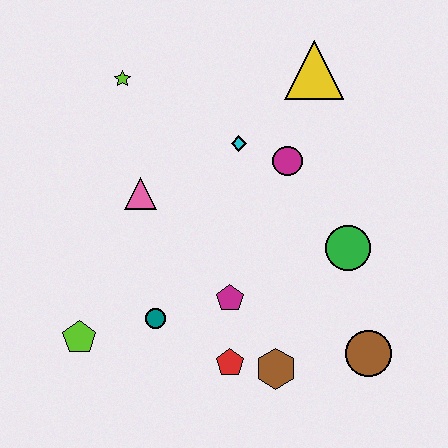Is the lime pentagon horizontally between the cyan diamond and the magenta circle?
No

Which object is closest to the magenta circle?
The cyan diamond is closest to the magenta circle.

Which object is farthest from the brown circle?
The lime star is farthest from the brown circle.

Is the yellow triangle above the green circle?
Yes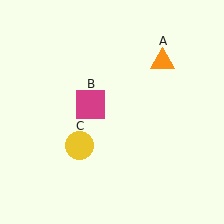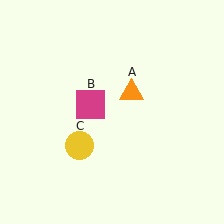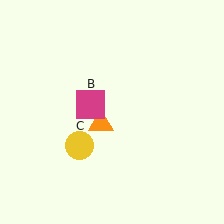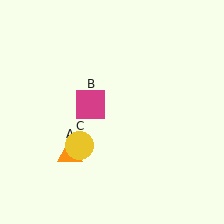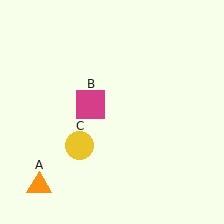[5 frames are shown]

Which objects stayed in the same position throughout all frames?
Magenta square (object B) and yellow circle (object C) remained stationary.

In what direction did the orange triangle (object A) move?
The orange triangle (object A) moved down and to the left.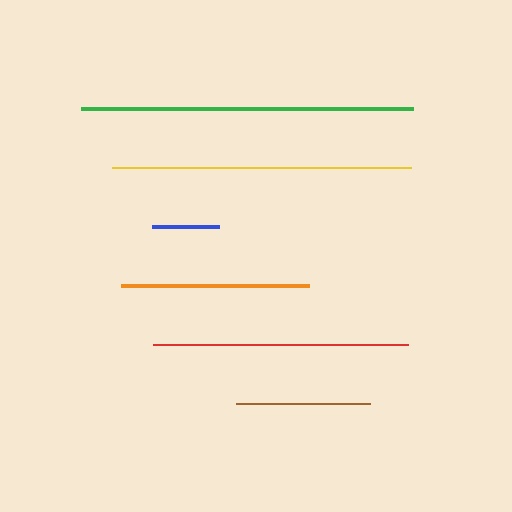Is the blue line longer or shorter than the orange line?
The orange line is longer than the blue line.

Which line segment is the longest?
The green line is the longest at approximately 332 pixels.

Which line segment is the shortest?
The blue line is the shortest at approximately 67 pixels.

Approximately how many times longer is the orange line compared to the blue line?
The orange line is approximately 2.8 times the length of the blue line.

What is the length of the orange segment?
The orange segment is approximately 188 pixels long.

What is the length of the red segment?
The red segment is approximately 255 pixels long.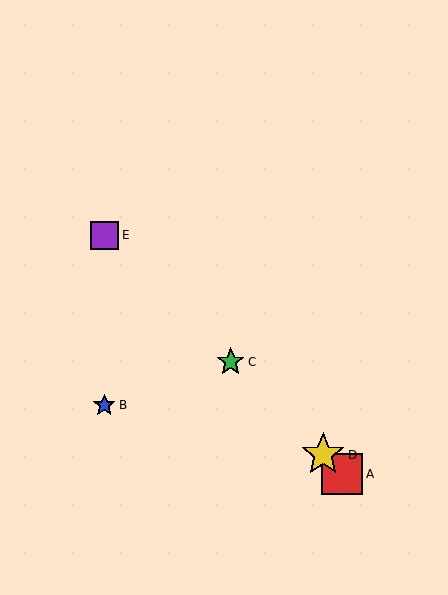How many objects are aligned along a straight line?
4 objects (A, C, D, E) are aligned along a straight line.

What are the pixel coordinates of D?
Object D is at (323, 455).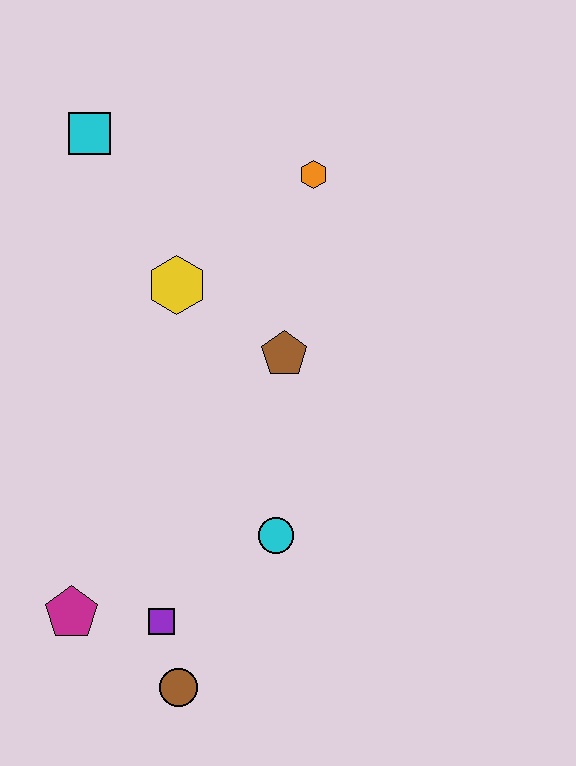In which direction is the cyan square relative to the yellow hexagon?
The cyan square is above the yellow hexagon.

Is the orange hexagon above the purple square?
Yes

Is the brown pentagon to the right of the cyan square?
Yes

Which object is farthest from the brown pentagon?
The brown circle is farthest from the brown pentagon.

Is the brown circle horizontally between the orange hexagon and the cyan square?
Yes